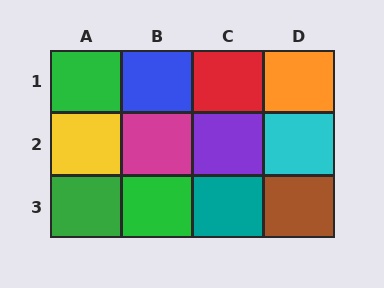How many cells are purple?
1 cell is purple.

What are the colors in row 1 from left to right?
Green, blue, red, orange.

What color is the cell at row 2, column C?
Purple.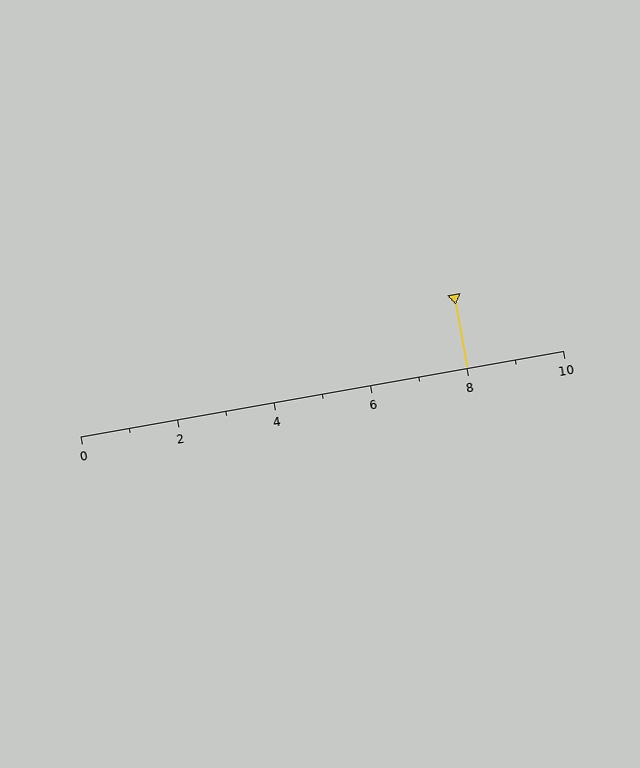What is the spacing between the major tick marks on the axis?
The major ticks are spaced 2 apart.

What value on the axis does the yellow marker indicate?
The marker indicates approximately 8.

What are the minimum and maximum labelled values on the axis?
The axis runs from 0 to 10.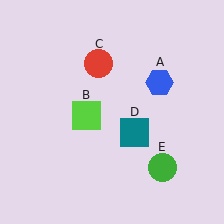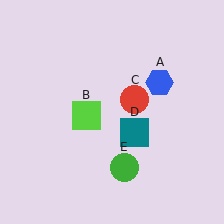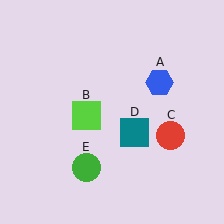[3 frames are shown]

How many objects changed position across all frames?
2 objects changed position: red circle (object C), green circle (object E).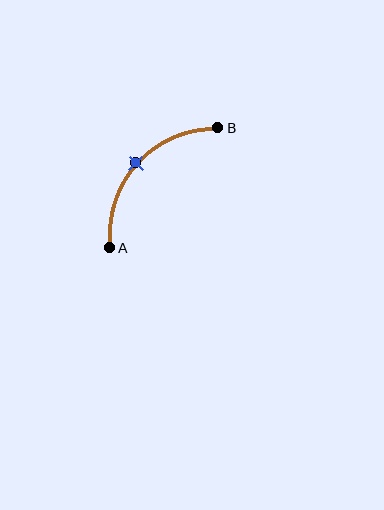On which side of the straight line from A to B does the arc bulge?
The arc bulges above and to the left of the straight line connecting A and B.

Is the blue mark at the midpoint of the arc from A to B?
Yes. The blue mark lies on the arc at equal arc-length from both A and B — it is the arc midpoint.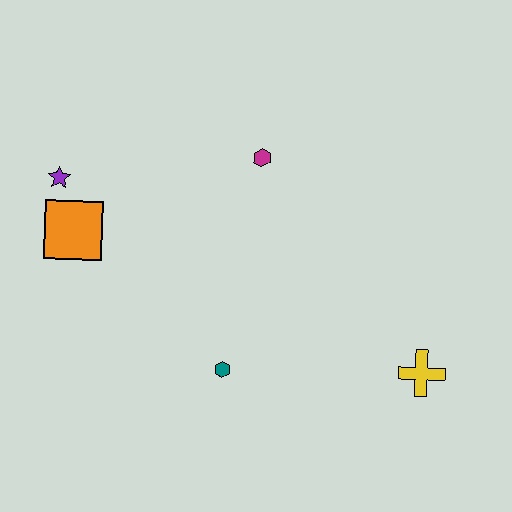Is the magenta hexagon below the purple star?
No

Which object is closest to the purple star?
The orange square is closest to the purple star.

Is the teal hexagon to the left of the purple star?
No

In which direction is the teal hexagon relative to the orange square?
The teal hexagon is to the right of the orange square.